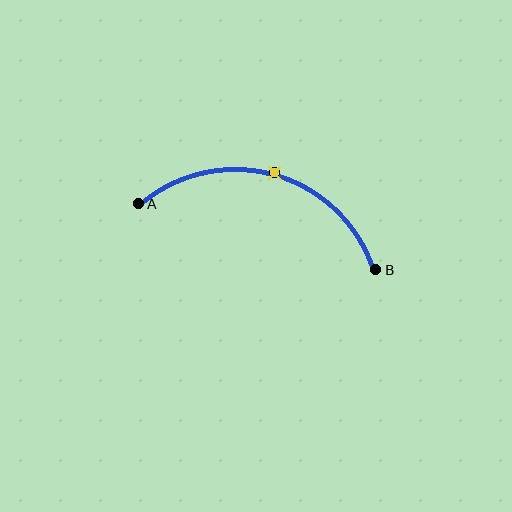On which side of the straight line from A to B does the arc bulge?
The arc bulges above the straight line connecting A and B.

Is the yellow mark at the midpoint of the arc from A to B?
Yes. The yellow mark lies on the arc at equal arc-length from both A and B — it is the arc midpoint.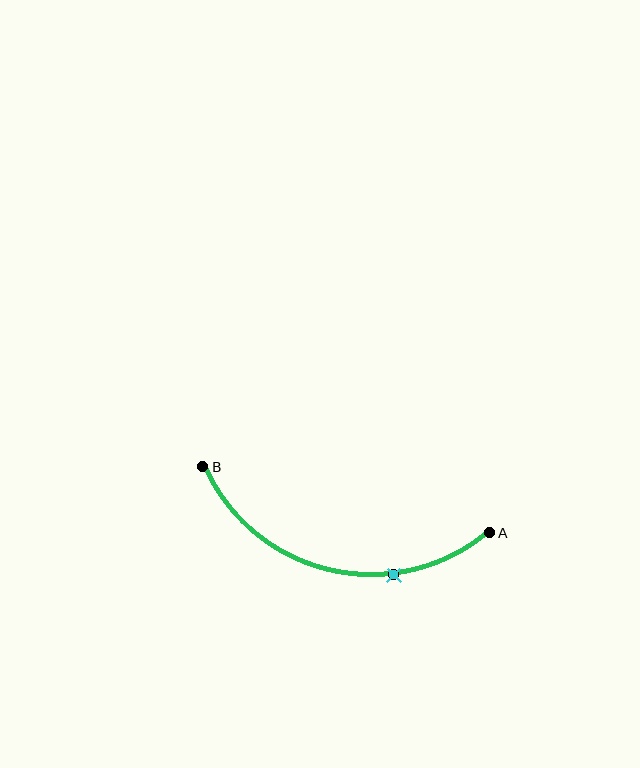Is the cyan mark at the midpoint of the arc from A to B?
No. The cyan mark lies on the arc but is closer to endpoint A. The arc midpoint would be at the point on the curve equidistant along the arc from both A and B.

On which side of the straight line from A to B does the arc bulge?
The arc bulges below the straight line connecting A and B.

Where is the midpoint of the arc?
The arc midpoint is the point on the curve farthest from the straight line joining A and B. It sits below that line.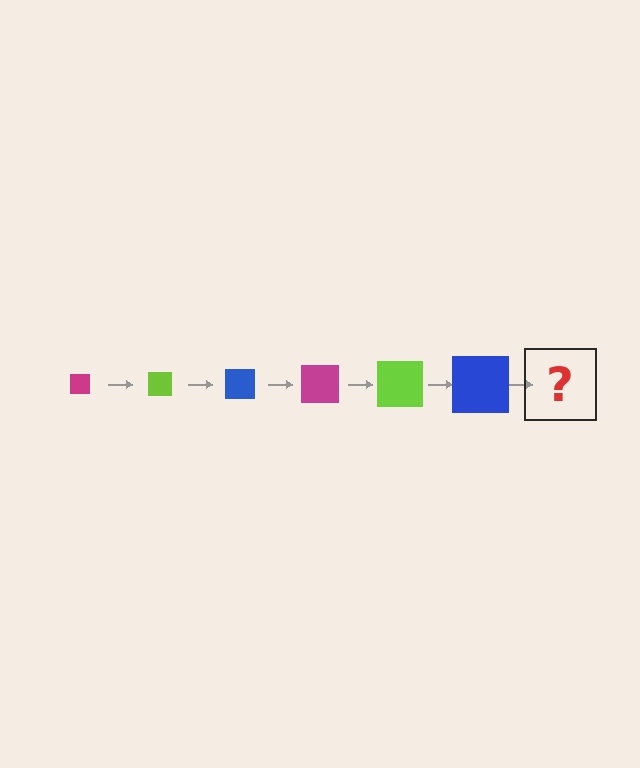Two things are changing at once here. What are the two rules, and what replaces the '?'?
The two rules are that the square grows larger each step and the color cycles through magenta, lime, and blue. The '?' should be a magenta square, larger than the previous one.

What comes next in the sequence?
The next element should be a magenta square, larger than the previous one.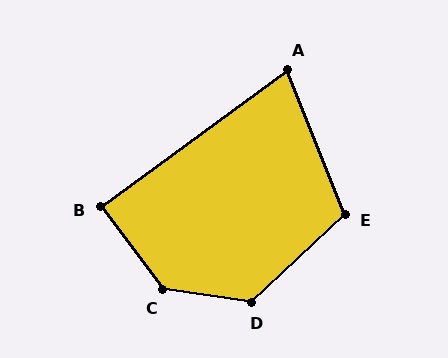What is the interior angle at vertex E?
Approximately 111 degrees (obtuse).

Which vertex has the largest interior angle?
C, at approximately 135 degrees.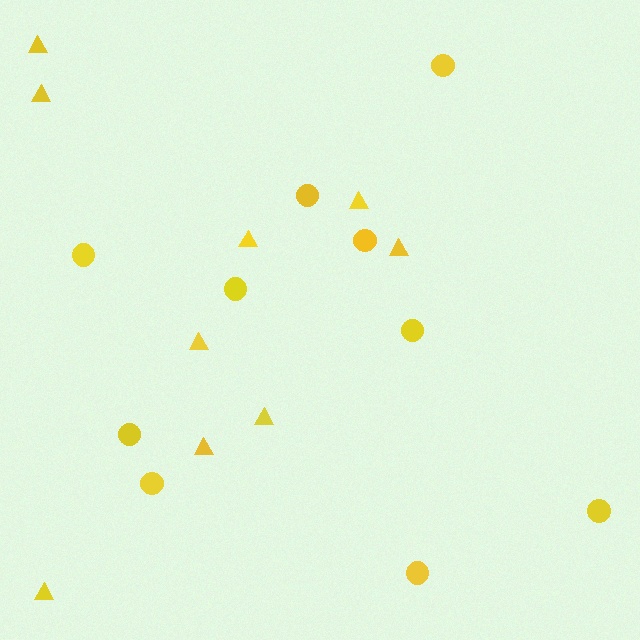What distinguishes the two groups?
There are 2 groups: one group of triangles (9) and one group of circles (10).